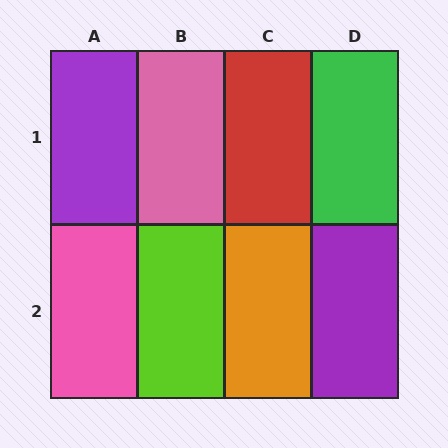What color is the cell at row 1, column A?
Purple.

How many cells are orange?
1 cell is orange.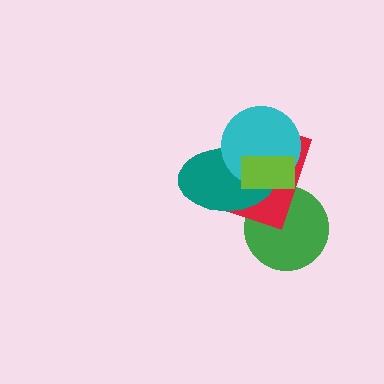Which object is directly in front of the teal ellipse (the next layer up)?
The cyan circle is directly in front of the teal ellipse.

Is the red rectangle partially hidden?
Yes, it is partially covered by another shape.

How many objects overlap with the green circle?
3 objects overlap with the green circle.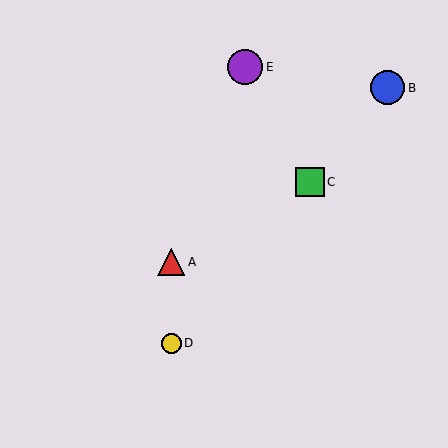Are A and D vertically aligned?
Yes, both are at x≈171.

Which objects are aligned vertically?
Objects A, D are aligned vertically.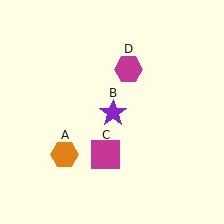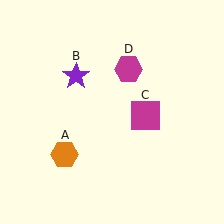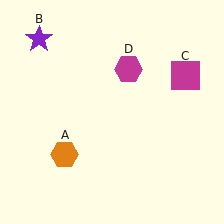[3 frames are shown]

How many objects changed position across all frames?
2 objects changed position: purple star (object B), magenta square (object C).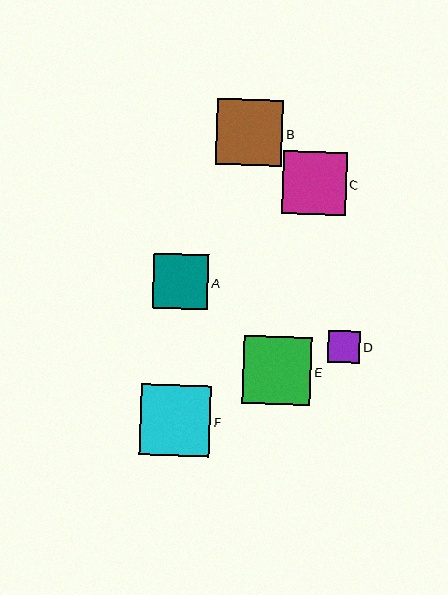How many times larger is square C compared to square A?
Square C is approximately 1.2 times the size of square A.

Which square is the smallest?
Square D is the smallest with a size of approximately 32 pixels.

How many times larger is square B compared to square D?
Square B is approximately 2.1 times the size of square D.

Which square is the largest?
Square F is the largest with a size of approximately 71 pixels.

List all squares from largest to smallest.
From largest to smallest: F, E, B, C, A, D.